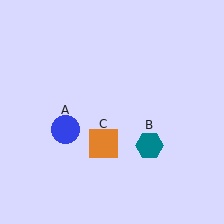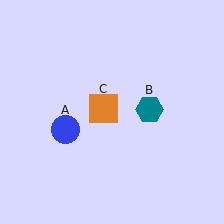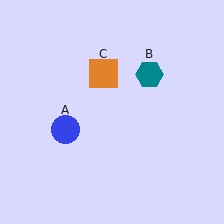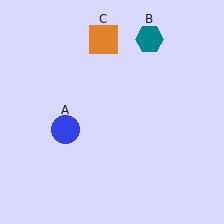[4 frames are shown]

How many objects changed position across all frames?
2 objects changed position: teal hexagon (object B), orange square (object C).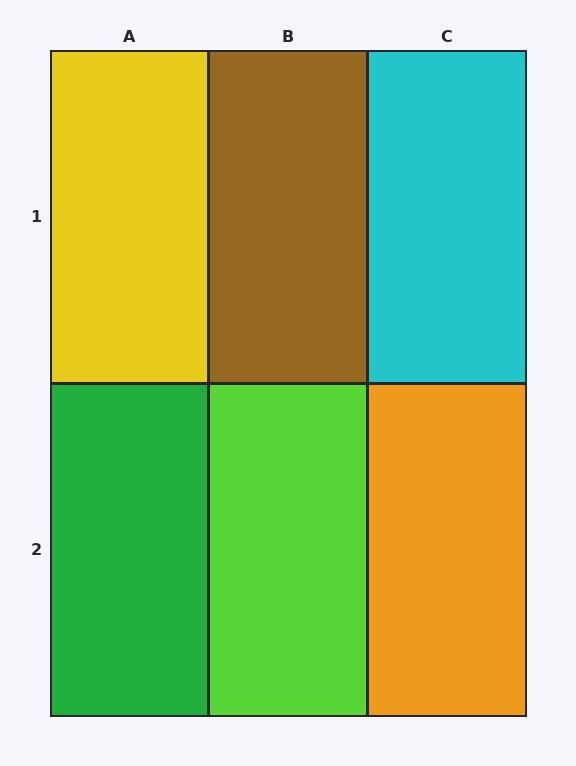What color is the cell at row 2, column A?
Green.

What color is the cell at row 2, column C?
Orange.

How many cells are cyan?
1 cell is cyan.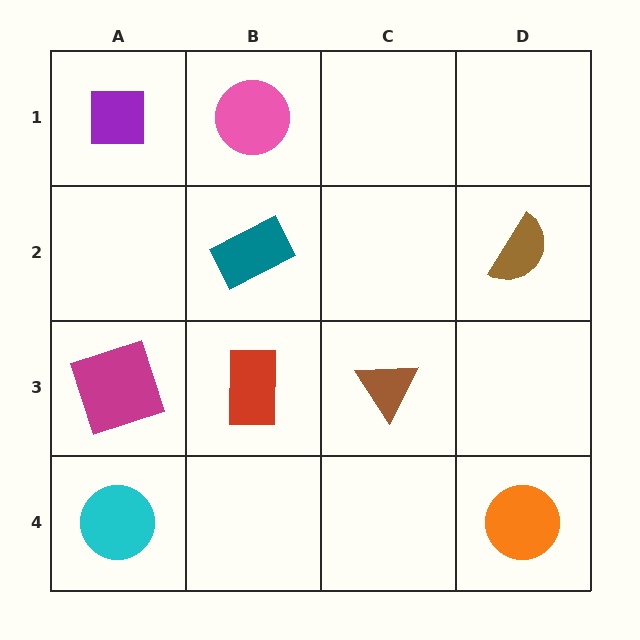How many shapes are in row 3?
3 shapes.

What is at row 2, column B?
A teal rectangle.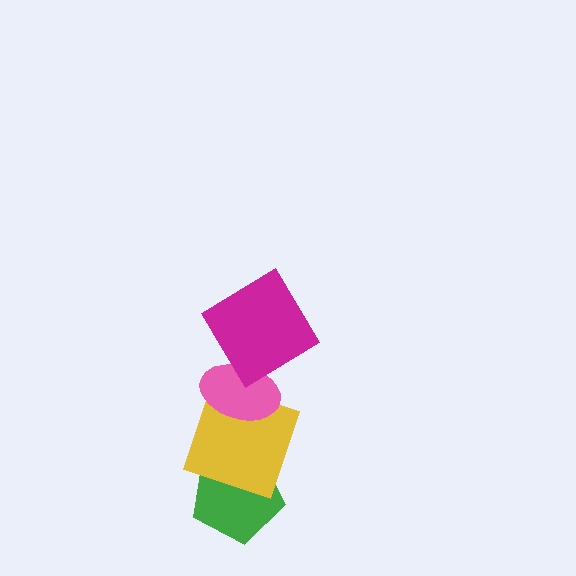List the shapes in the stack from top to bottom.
From top to bottom: the magenta diamond, the pink ellipse, the yellow square, the green pentagon.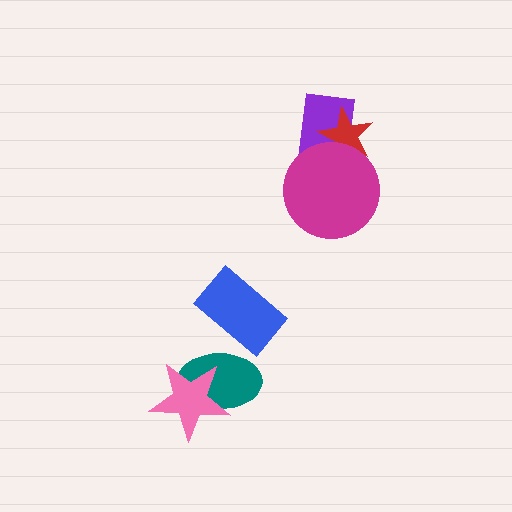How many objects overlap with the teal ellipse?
2 objects overlap with the teal ellipse.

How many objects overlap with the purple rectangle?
2 objects overlap with the purple rectangle.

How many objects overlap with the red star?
2 objects overlap with the red star.